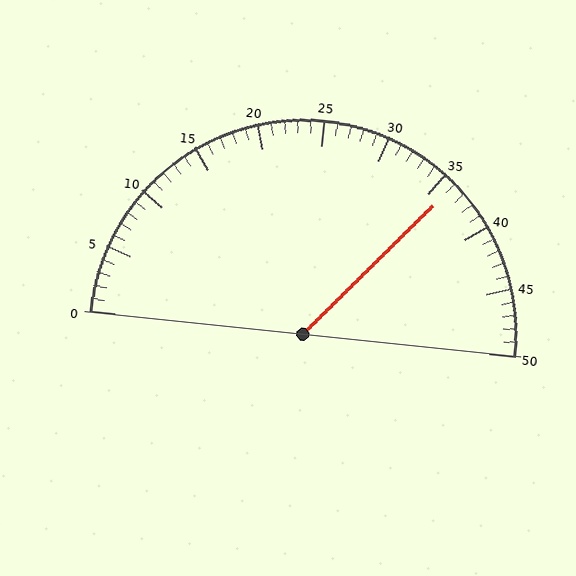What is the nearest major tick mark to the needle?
The nearest major tick mark is 35.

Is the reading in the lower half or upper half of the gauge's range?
The reading is in the upper half of the range (0 to 50).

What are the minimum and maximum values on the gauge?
The gauge ranges from 0 to 50.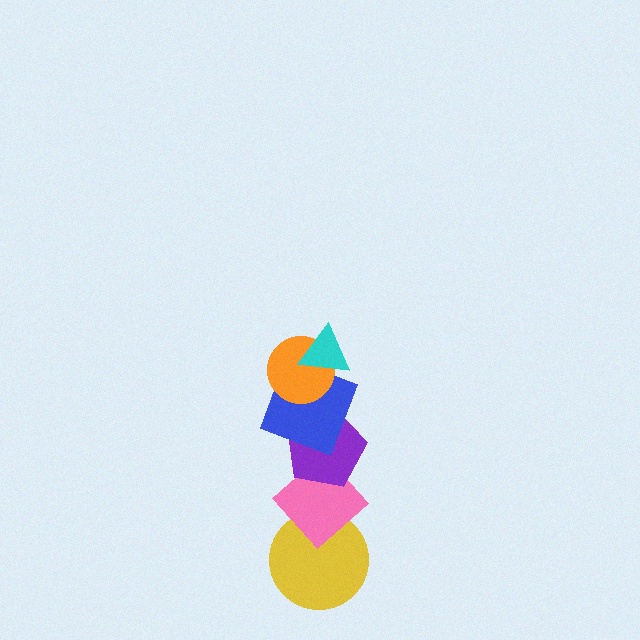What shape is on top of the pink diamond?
The purple pentagon is on top of the pink diamond.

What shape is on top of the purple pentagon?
The blue square is on top of the purple pentagon.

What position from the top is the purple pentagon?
The purple pentagon is 4th from the top.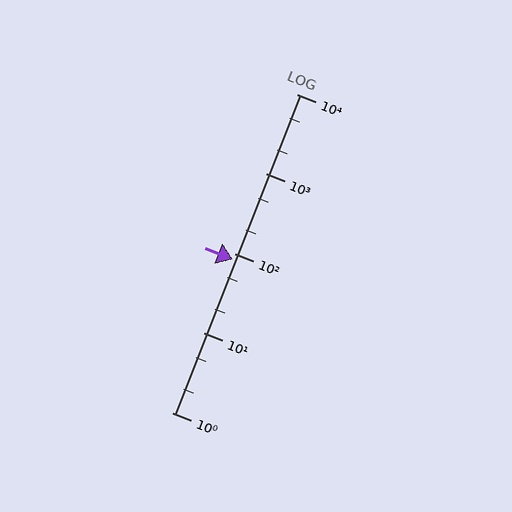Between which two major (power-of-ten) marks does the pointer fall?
The pointer is between 10 and 100.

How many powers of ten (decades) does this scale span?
The scale spans 4 decades, from 1 to 10000.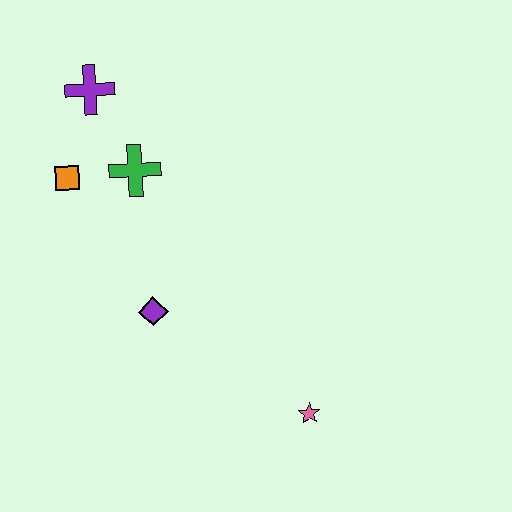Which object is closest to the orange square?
The green cross is closest to the orange square.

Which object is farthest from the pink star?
The purple cross is farthest from the pink star.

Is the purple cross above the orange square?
Yes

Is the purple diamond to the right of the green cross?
Yes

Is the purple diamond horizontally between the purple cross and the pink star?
Yes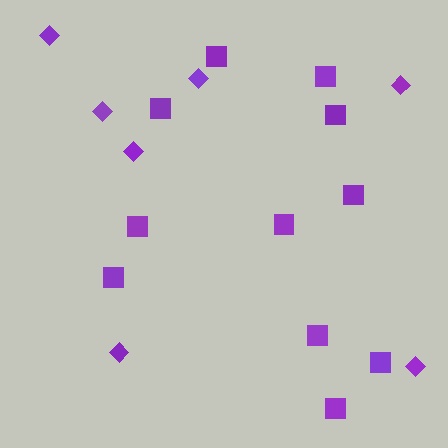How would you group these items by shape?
There are 2 groups: one group of diamonds (7) and one group of squares (11).